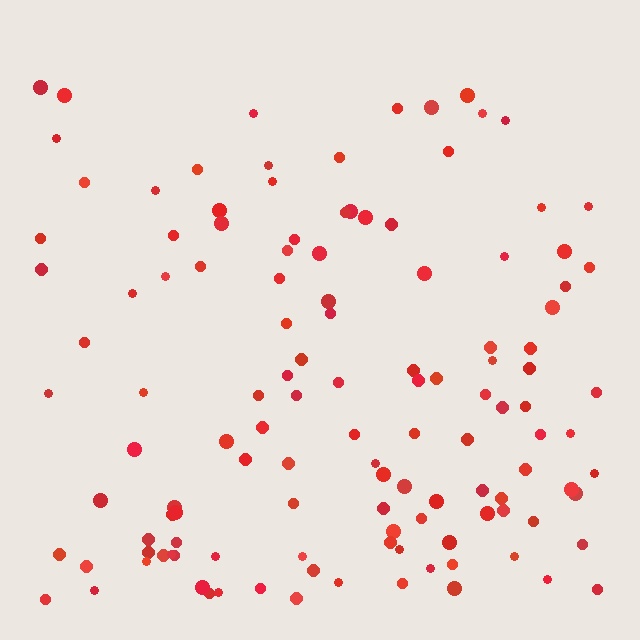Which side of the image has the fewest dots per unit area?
The top.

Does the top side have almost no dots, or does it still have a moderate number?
Still a moderate number, just noticeably fewer than the bottom.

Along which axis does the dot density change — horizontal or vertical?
Vertical.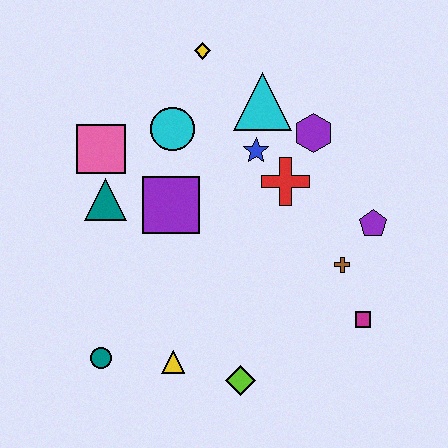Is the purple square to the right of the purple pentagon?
No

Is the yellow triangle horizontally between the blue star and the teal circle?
Yes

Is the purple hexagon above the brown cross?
Yes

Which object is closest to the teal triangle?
The pink square is closest to the teal triangle.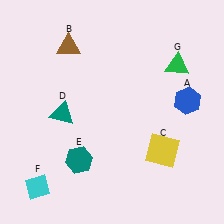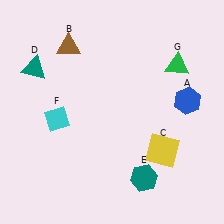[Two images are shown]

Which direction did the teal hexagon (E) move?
The teal hexagon (E) moved right.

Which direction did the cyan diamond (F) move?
The cyan diamond (F) moved up.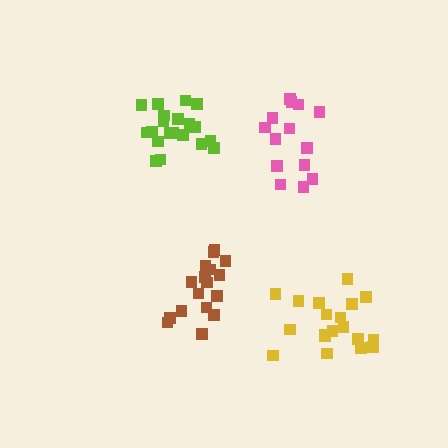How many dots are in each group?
Group 1: 17 dots, Group 2: 14 dots, Group 3: 20 dots, Group 4: 19 dots (70 total).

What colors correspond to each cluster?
The clusters are colored: brown, pink, lime, yellow.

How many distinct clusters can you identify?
There are 4 distinct clusters.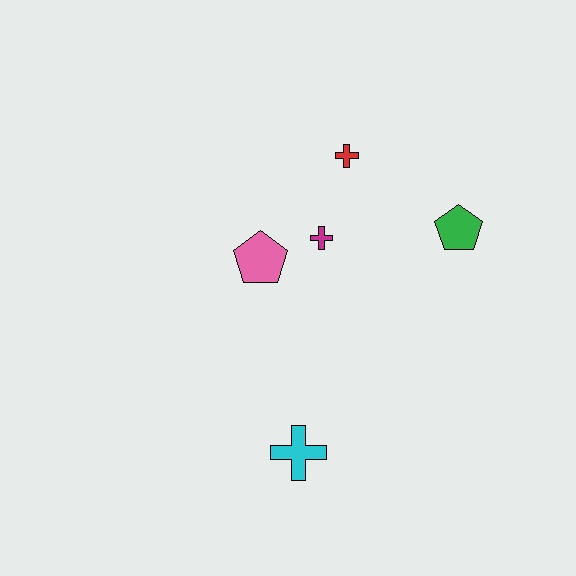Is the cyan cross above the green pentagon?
No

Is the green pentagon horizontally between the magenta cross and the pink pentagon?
No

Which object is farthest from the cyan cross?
The red cross is farthest from the cyan cross.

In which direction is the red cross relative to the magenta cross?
The red cross is above the magenta cross.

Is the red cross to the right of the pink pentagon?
Yes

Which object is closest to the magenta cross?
The pink pentagon is closest to the magenta cross.